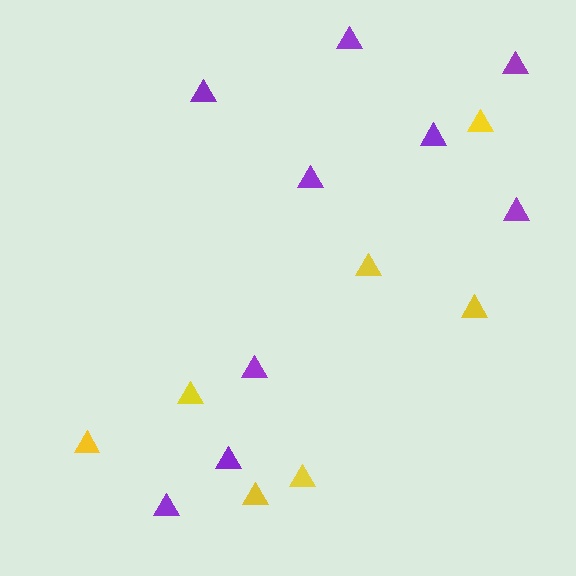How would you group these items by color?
There are 2 groups: one group of yellow triangles (7) and one group of purple triangles (9).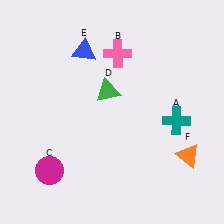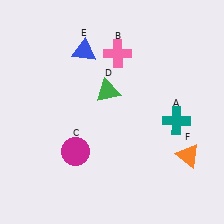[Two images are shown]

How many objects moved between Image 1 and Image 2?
1 object moved between the two images.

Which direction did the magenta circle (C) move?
The magenta circle (C) moved right.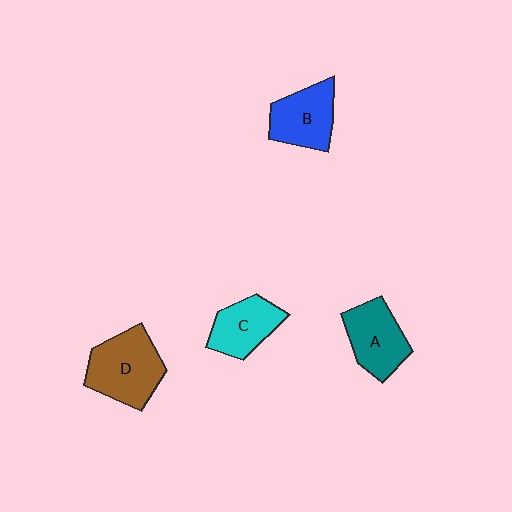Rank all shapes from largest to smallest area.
From largest to smallest: D (brown), A (teal), B (blue), C (cyan).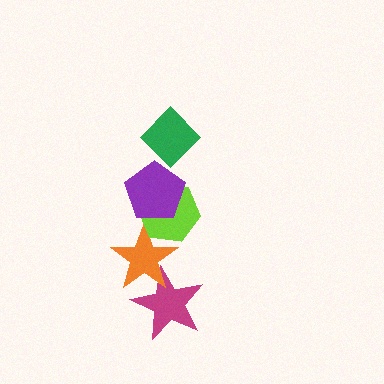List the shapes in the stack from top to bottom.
From top to bottom: the green diamond, the purple pentagon, the lime hexagon, the orange star, the magenta star.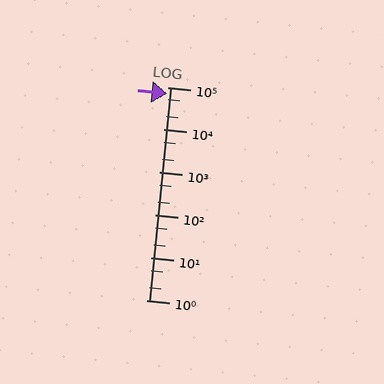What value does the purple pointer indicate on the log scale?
The pointer indicates approximately 71000.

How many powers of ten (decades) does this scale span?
The scale spans 5 decades, from 1 to 100000.